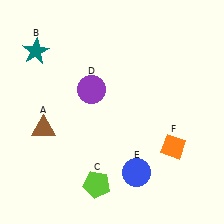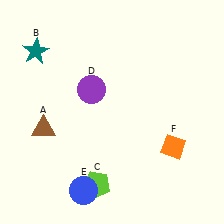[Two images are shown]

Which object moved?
The blue circle (E) moved left.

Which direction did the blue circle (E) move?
The blue circle (E) moved left.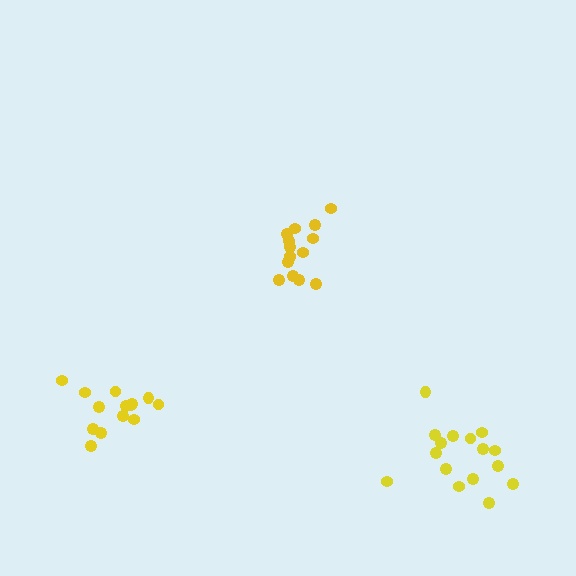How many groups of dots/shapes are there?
There are 3 groups.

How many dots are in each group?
Group 1: 15 dots, Group 2: 14 dots, Group 3: 16 dots (45 total).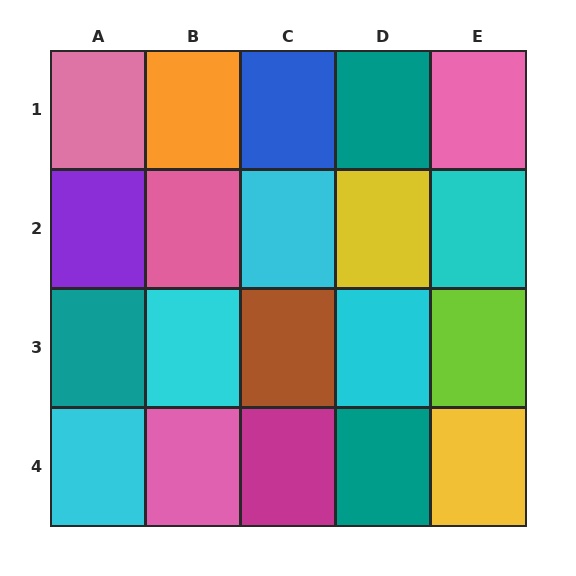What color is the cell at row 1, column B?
Orange.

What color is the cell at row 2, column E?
Cyan.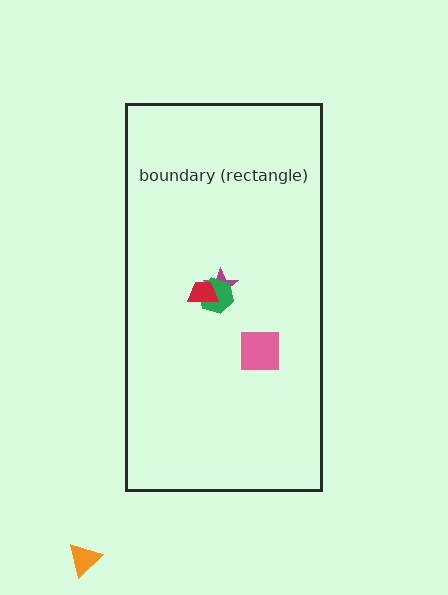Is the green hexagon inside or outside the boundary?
Inside.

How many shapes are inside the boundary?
4 inside, 1 outside.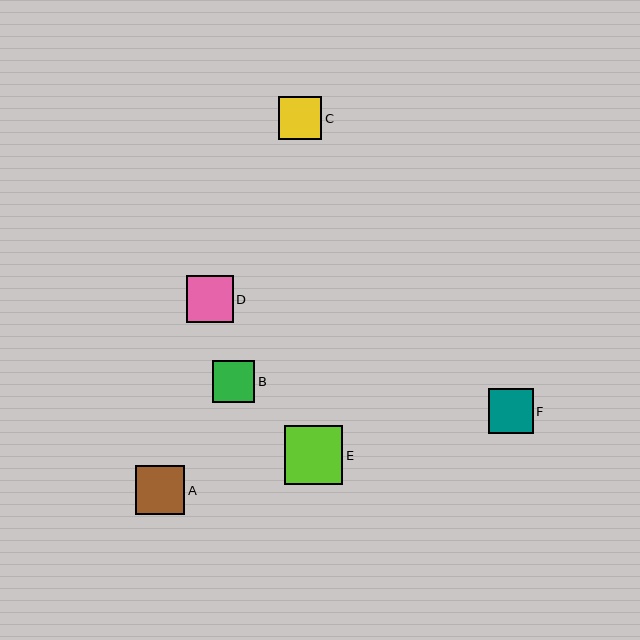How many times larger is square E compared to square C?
Square E is approximately 1.3 times the size of square C.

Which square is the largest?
Square E is the largest with a size of approximately 58 pixels.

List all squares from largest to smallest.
From largest to smallest: E, A, D, F, C, B.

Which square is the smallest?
Square B is the smallest with a size of approximately 42 pixels.